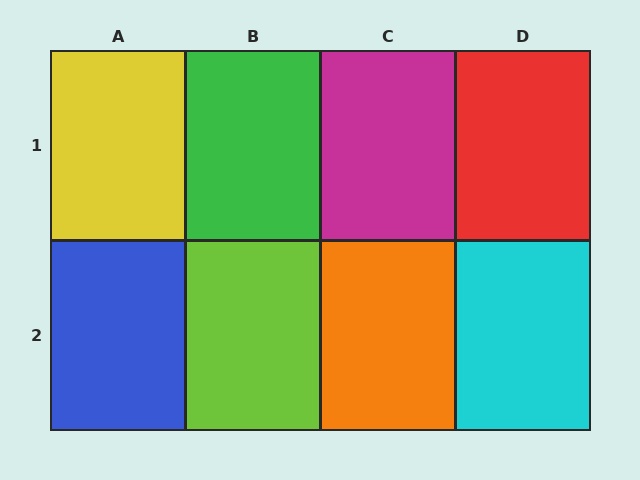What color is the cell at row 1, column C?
Magenta.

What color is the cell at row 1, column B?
Green.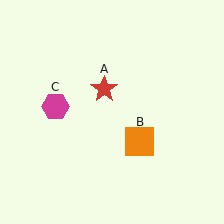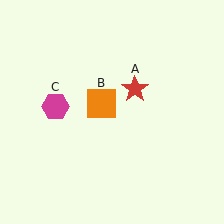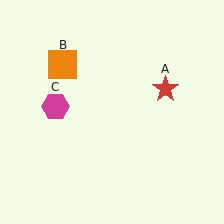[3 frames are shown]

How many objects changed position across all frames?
2 objects changed position: red star (object A), orange square (object B).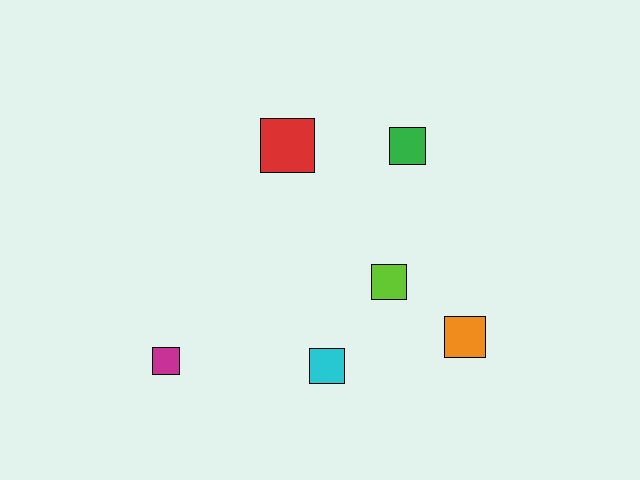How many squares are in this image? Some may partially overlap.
There are 6 squares.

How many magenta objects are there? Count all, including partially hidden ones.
There is 1 magenta object.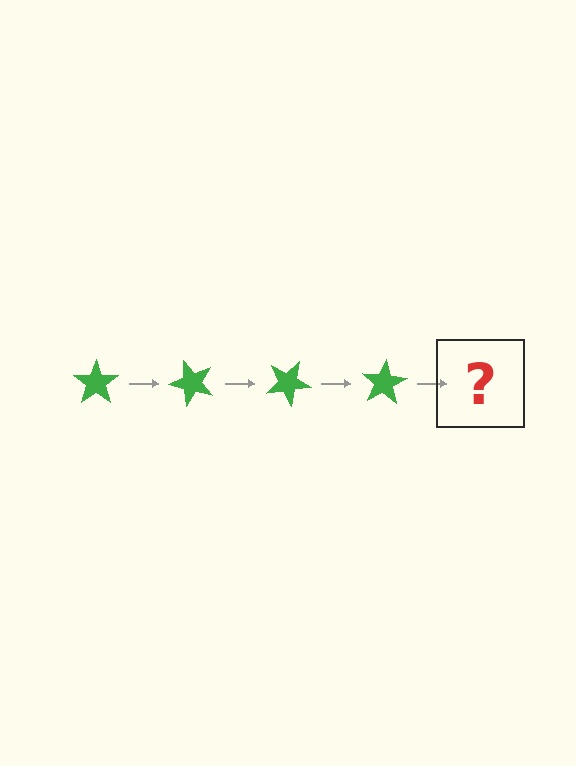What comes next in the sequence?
The next element should be a green star rotated 200 degrees.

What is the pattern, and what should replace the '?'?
The pattern is that the star rotates 50 degrees each step. The '?' should be a green star rotated 200 degrees.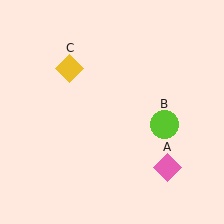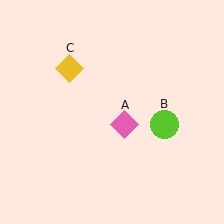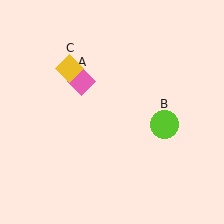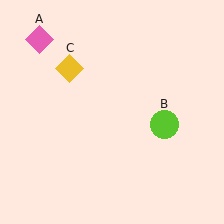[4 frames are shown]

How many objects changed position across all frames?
1 object changed position: pink diamond (object A).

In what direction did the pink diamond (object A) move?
The pink diamond (object A) moved up and to the left.